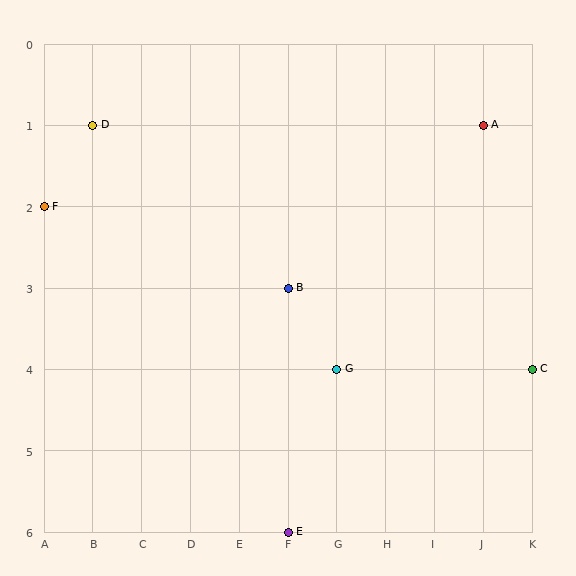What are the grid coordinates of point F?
Point F is at grid coordinates (A, 2).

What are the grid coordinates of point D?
Point D is at grid coordinates (B, 1).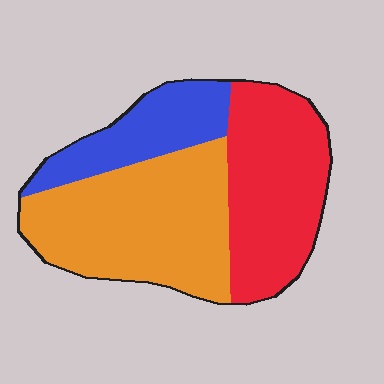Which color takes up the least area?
Blue, at roughly 20%.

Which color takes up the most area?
Orange, at roughly 45%.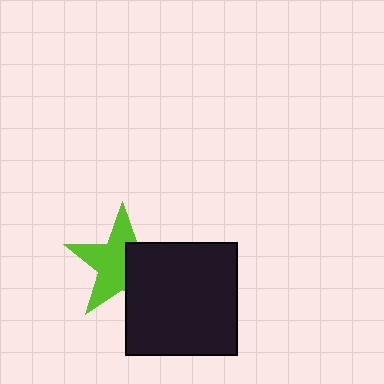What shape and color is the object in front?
The object in front is a black square.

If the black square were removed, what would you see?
You would see the complete lime star.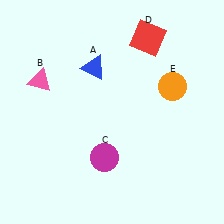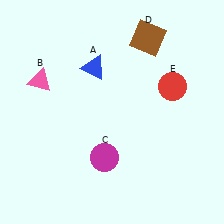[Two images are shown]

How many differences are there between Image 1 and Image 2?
There are 2 differences between the two images.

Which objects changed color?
D changed from red to brown. E changed from orange to red.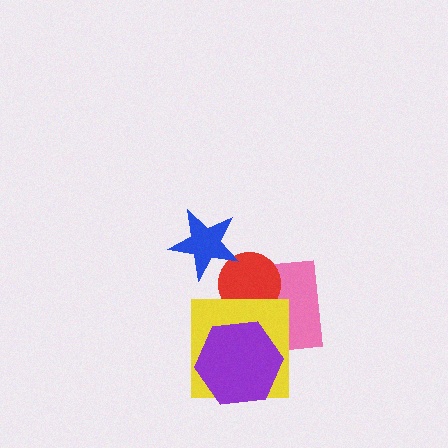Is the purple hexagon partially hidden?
No, no other shape covers it.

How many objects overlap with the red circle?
3 objects overlap with the red circle.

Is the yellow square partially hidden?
Yes, it is partially covered by another shape.